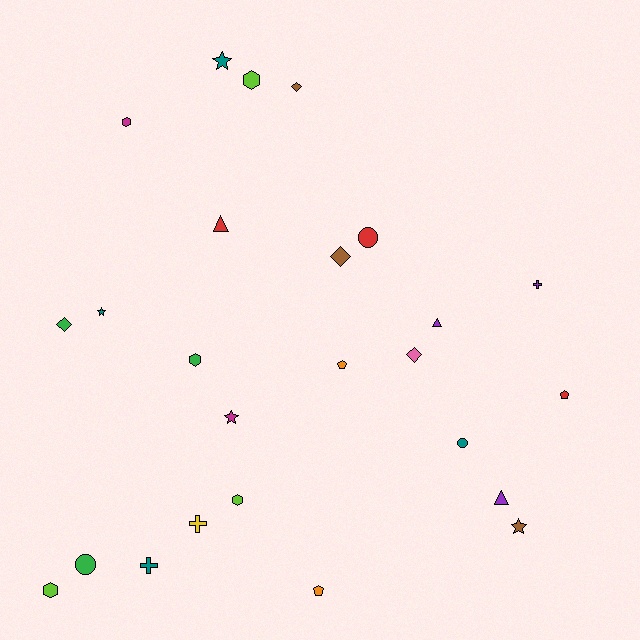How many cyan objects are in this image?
There are no cyan objects.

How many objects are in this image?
There are 25 objects.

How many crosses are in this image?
There are 3 crosses.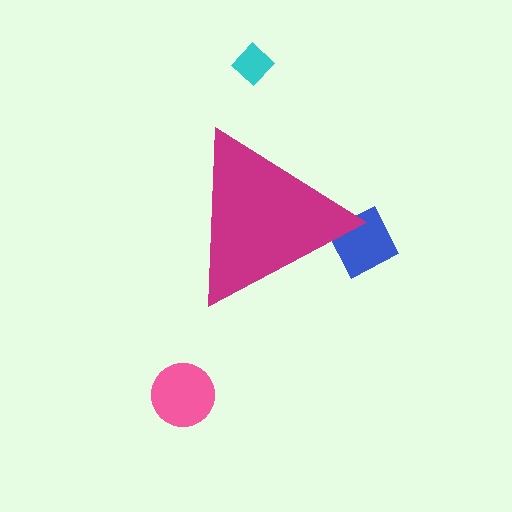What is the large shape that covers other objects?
A magenta triangle.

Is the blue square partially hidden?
Yes, the blue square is partially hidden behind the magenta triangle.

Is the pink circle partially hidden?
No, the pink circle is fully visible.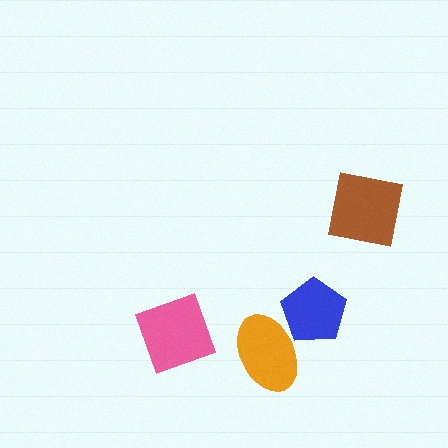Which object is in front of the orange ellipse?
The blue pentagon is in front of the orange ellipse.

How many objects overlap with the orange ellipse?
1 object overlaps with the orange ellipse.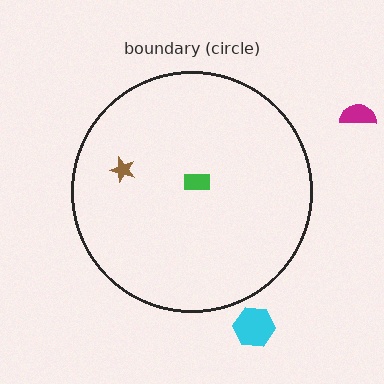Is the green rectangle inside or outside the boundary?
Inside.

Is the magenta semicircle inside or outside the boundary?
Outside.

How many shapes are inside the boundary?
2 inside, 2 outside.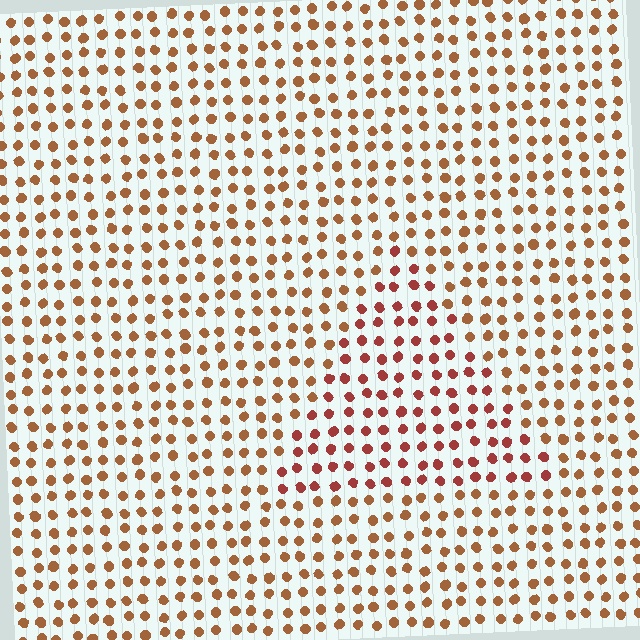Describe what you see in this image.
The image is filled with small brown elements in a uniform arrangement. A triangle-shaped region is visible where the elements are tinted to a slightly different hue, forming a subtle color boundary.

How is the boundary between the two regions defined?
The boundary is defined purely by a slight shift in hue (about 24 degrees). Spacing, size, and orientation are identical on both sides.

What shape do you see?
I see a triangle.